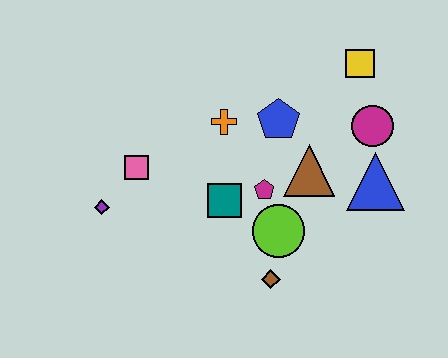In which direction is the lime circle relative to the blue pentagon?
The lime circle is below the blue pentagon.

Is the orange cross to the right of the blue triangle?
No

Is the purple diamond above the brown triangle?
No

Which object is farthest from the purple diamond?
The yellow square is farthest from the purple diamond.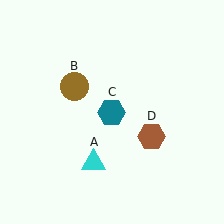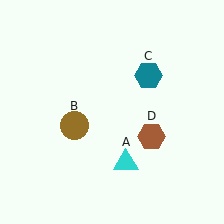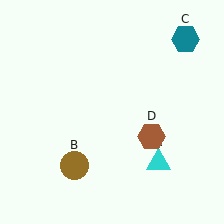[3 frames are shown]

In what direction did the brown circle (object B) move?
The brown circle (object B) moved down.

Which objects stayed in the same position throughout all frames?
Brown hexagon (object D) remained stationary.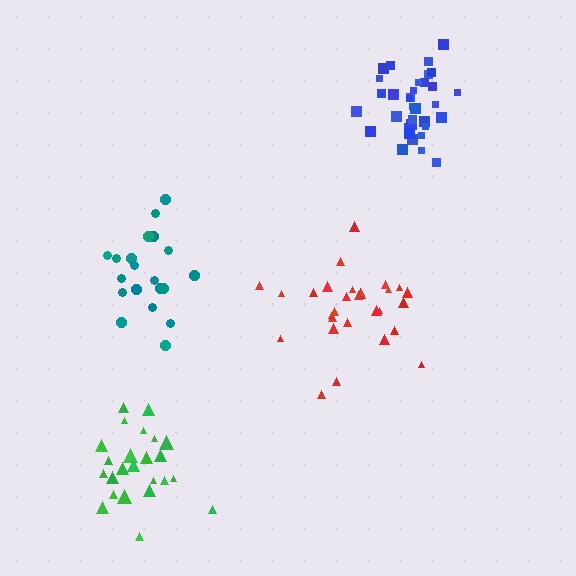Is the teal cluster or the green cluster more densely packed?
Teal.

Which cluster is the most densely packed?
Blue.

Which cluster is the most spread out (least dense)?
Green.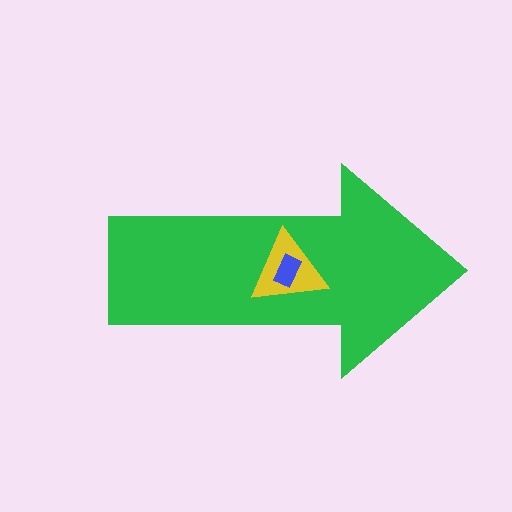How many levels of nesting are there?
3.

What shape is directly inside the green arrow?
The yellow triangle.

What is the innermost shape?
The blue rectangle.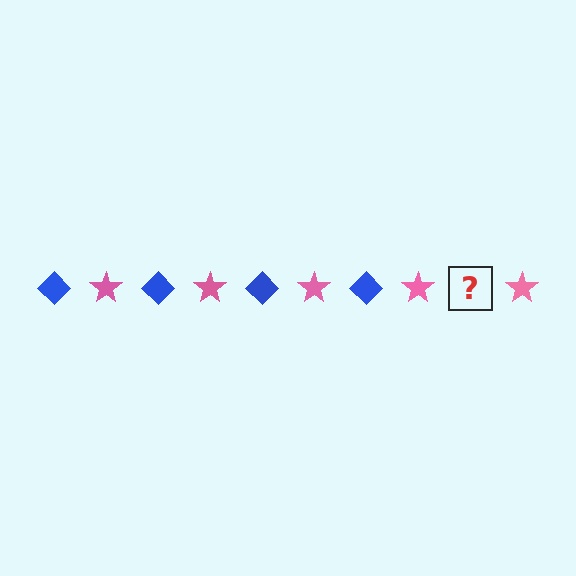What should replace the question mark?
The question mark should be replaced with a blue diamond.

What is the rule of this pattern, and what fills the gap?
The rule is that the pattern alternates between blue diamond and pink star. The gap should be filled with a blue diamond.